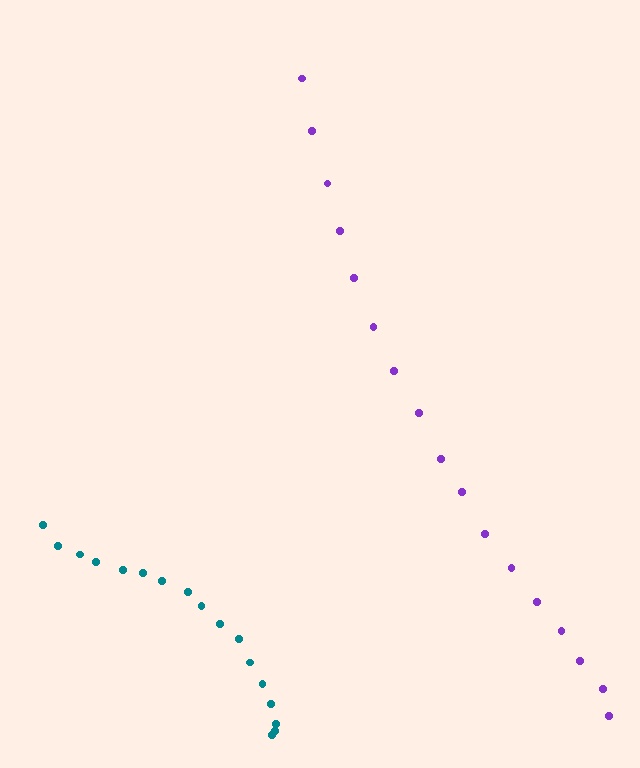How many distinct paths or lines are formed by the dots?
There are 2 distinct paths.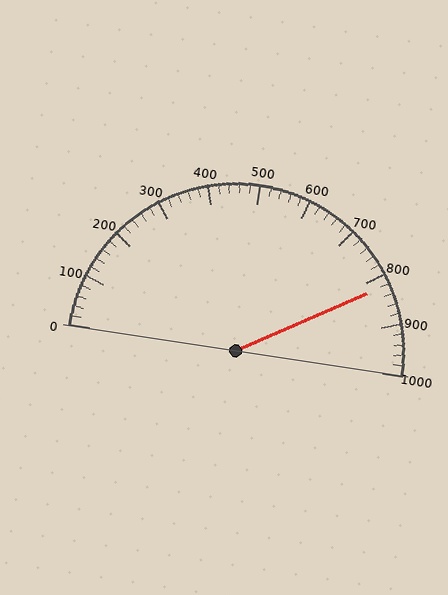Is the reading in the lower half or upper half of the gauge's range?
The reading is in the upper half of the range (0 to 1000).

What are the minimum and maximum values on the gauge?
The gauge ranges from 0 to 1000.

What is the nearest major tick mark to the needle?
The nearest major tick mark is 800.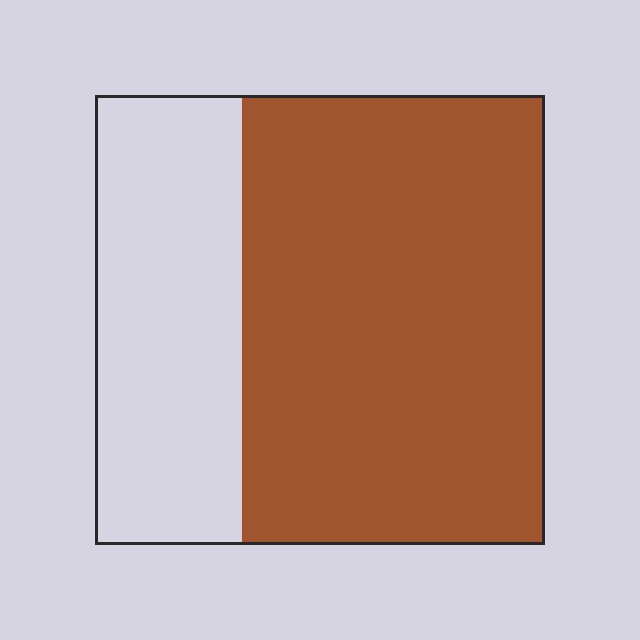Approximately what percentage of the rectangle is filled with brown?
Approximately 65%.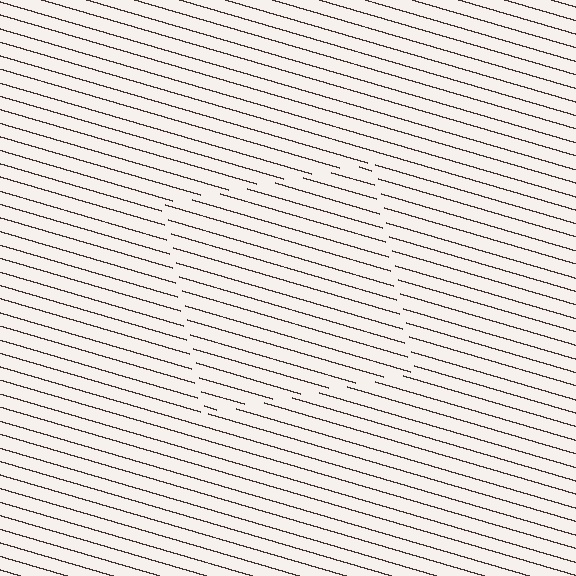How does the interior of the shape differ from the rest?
The interior of the shape contains the same grating, shifted by half a period — the contour is defined by the phase discontinuity where line-ends from the inner and outer gratings abut.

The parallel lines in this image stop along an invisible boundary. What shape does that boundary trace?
An illusory square. The interior of the shape contains the same grating, shifted by half a period — the contour is defined by the phase discontinuity where line-ends from the inner and outer gratings abut.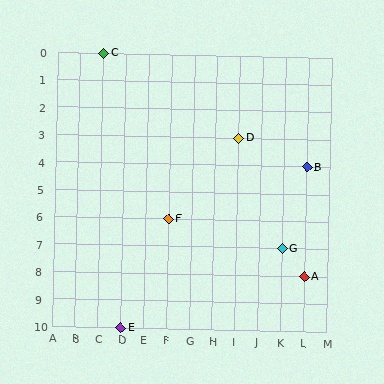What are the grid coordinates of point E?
Point E is at grid coordinates (D, 10).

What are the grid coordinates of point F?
Point F is at grid coordinates (F, 6).